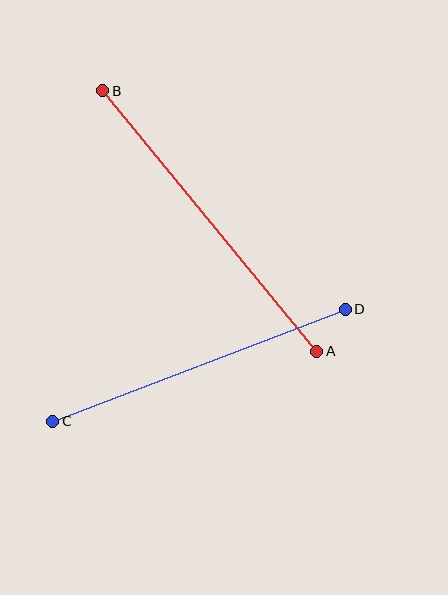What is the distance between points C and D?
The distance is approximately 313 pixels.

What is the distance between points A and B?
The distance is approximately 337 pixels.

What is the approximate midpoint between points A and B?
The midpoint is at approximately (210, 221) pixels.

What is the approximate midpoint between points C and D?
The midpoint is at approximately (199, 365) pixels.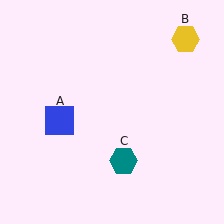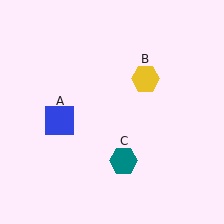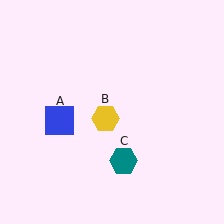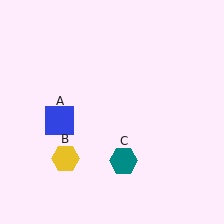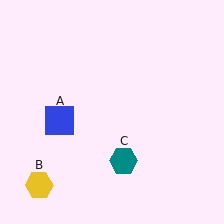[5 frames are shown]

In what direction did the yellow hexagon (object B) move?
The yellow hexagon (object B) moved down and to the left.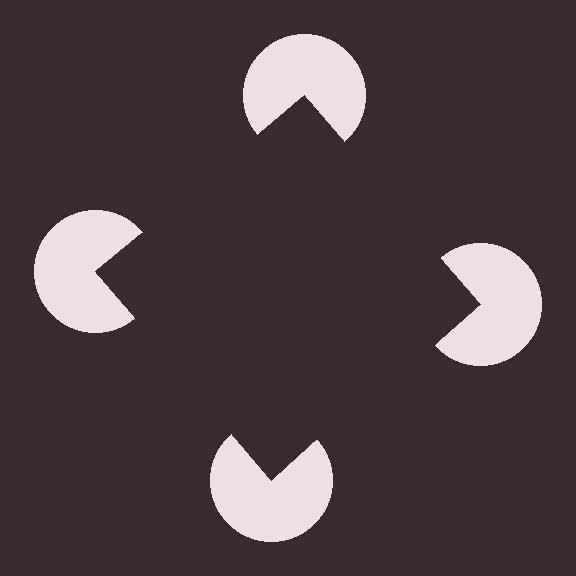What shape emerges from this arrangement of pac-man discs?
An illusory square — its edges are inferred from the aligned wedge cuts in the pac-man discs, not physically drawn.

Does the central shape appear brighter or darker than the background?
It typically appears slightly darker than the background, even though no actual brightness change is drawn.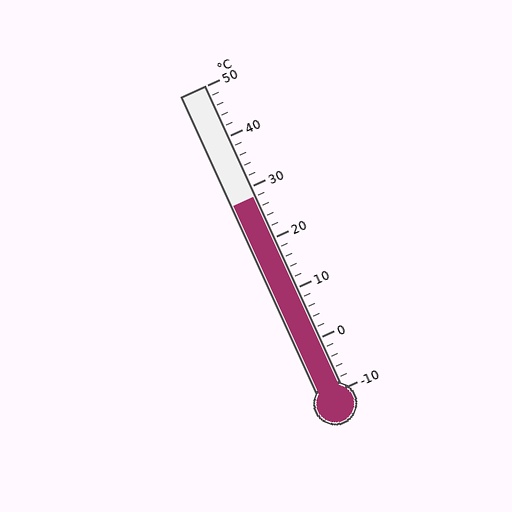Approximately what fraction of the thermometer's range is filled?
The thermometer is filled to approximately 65% of its range.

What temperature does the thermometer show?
The thermometer shows approximately 28°C.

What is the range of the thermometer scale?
The thermometer scale ranges from -10°C to 50°C.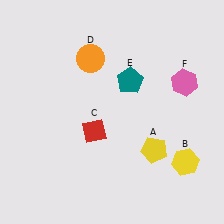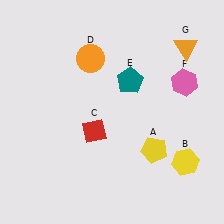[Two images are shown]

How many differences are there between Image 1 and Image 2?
There is 1 difference between the two images.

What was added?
An orange triangle (G) was added in Image 2.